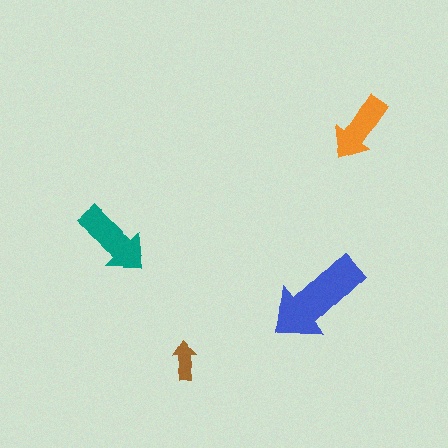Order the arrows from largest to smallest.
the blue one, the teal one, the orange one, the brown one.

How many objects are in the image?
There are 4 objects in the image.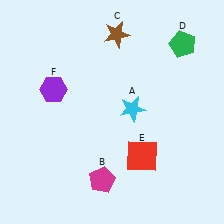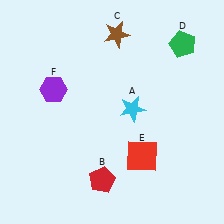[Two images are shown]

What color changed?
The pentagon (B) changed from magenta in Image 1 to red in Image 2.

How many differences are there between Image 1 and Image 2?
There is 1 difference between the two images.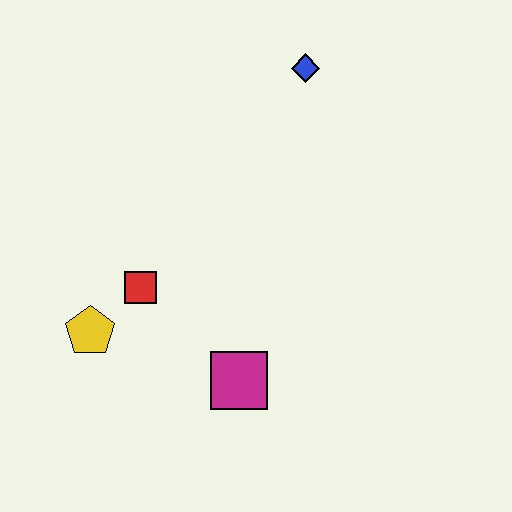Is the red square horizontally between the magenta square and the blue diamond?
No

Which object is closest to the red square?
The yellow pentagon is closest to the red square.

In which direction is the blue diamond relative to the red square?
The blue diamond is above the red square.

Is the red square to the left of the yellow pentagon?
No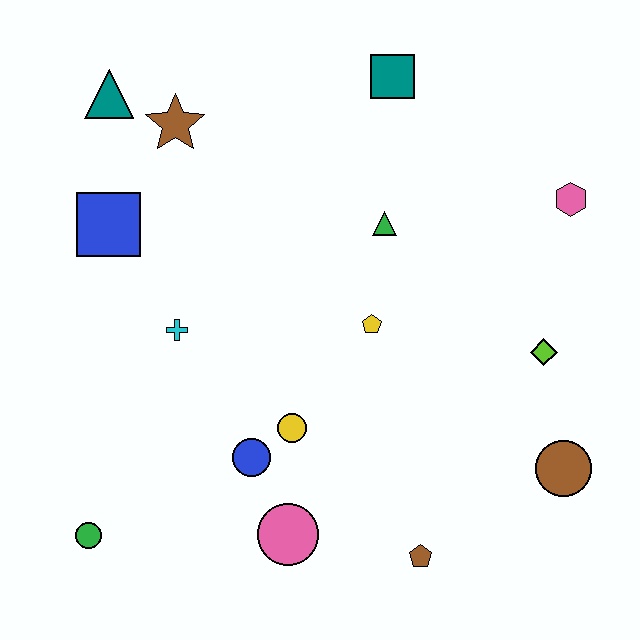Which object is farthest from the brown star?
The brown circle is farthest from the brown star.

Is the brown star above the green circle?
Yes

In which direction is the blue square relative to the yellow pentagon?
The blue square is to the left of the yellow pentagon.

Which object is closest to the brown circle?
The lime diamond is closest to the brown circle.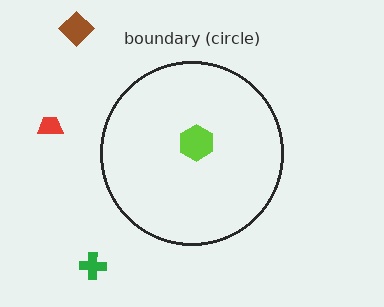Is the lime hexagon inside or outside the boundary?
Inside.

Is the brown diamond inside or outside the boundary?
Outside.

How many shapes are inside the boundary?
1 inside, 3 outside.